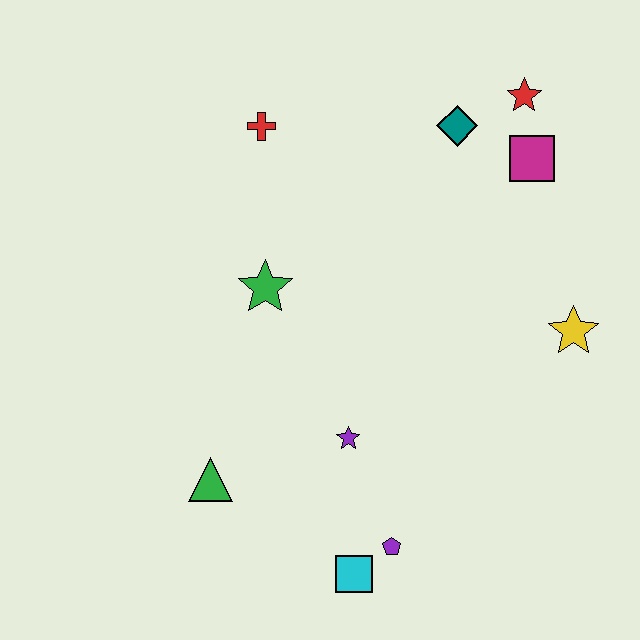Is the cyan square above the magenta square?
No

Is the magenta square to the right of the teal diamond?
Yes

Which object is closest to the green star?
The red cross is closest to the green star.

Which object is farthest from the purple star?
The red star is farthest from the purple star.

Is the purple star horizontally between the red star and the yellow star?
No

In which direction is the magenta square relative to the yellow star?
The magenta square is above the yellow star.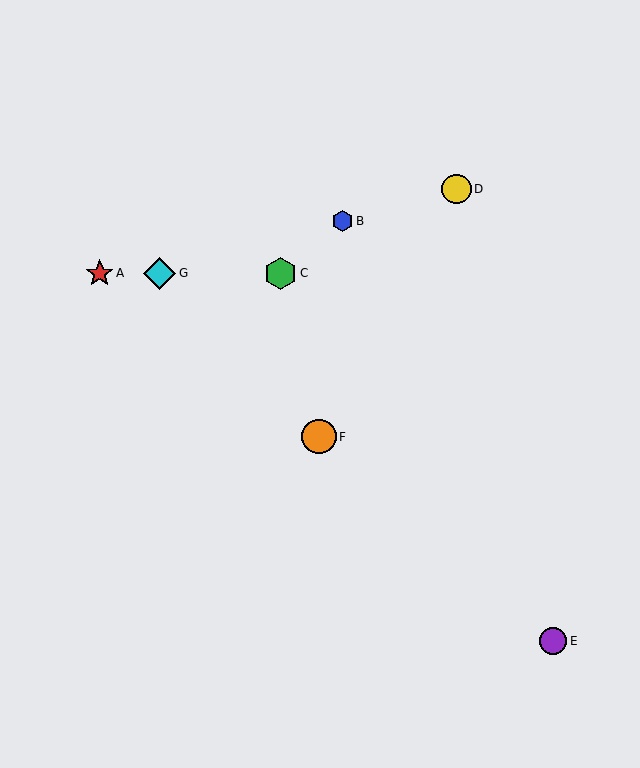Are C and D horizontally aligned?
No, C is at y≈273 and D is at y≈189.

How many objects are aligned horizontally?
3 objects (A, C, G) are aligned horizontally.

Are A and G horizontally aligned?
Yes, both are at y≈273.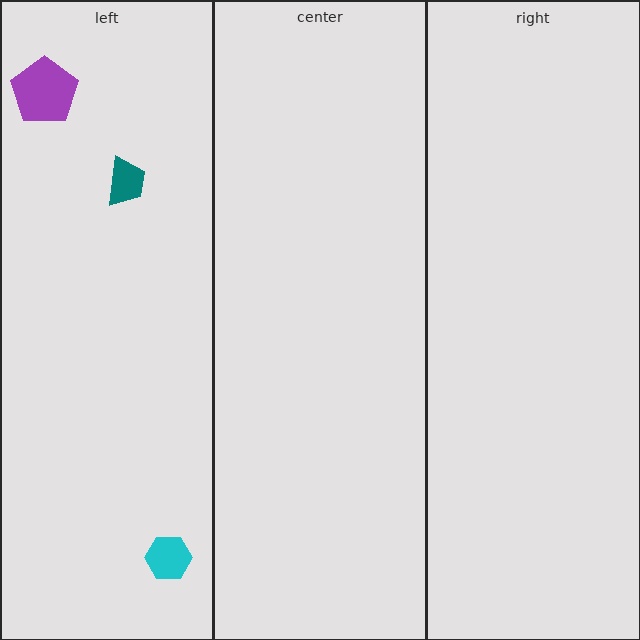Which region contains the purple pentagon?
The left region.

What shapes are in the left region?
The purple pentagon, the cyan hexagon, the teal trapezoid.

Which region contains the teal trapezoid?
The left region.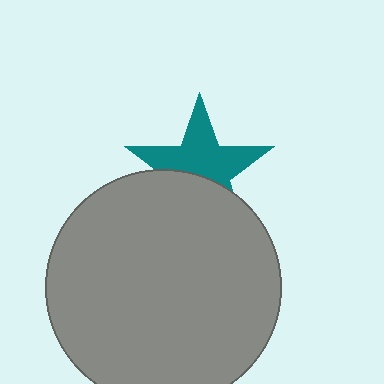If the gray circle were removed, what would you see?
You would see the complete teal star.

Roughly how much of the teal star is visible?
About half of it is visible (roughly 59%).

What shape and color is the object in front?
The object in front is a gray circle.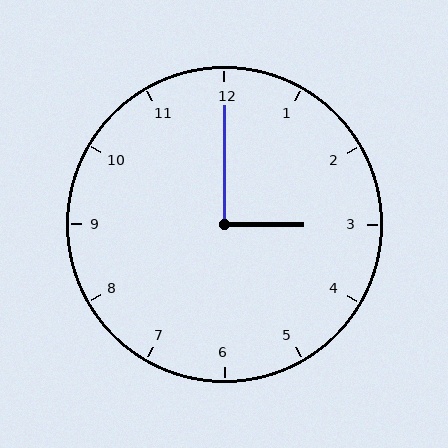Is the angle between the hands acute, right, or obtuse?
It is right.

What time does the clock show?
3:00.